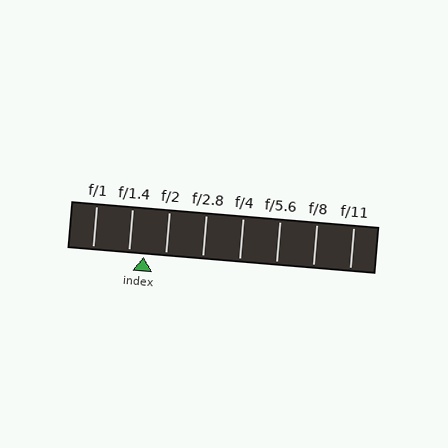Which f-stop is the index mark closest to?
The index mark is closest to f/1.4.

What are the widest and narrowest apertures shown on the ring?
The widest aperture shown is f/1 and the narrowest is f/11.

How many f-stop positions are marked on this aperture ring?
There are 8 f-stop positions marked.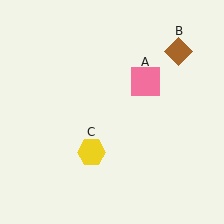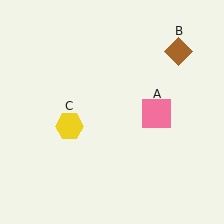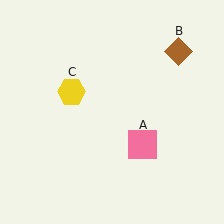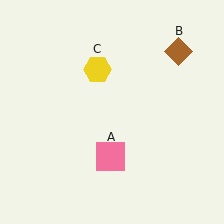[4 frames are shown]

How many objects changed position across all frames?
2 objects changed position: pink square (object A), yellow hexagon (object C).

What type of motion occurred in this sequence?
The pink square (object A), yellow hexagon (object C) rotated clockwise around the center of the scene.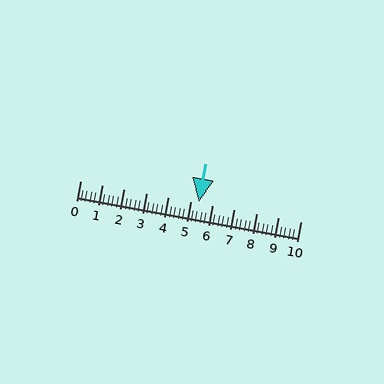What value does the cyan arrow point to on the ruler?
The cyan arrow points to approximately 5.4.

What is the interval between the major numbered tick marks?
The major tick marks are spaced 1 units apart.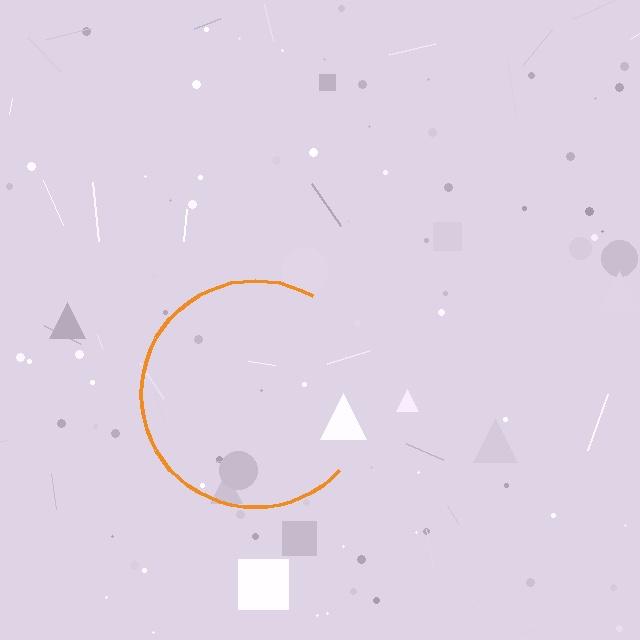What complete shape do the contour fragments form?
The contour fragments form a circle.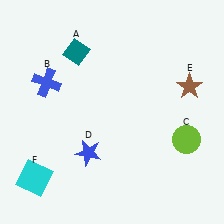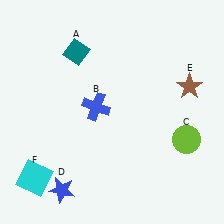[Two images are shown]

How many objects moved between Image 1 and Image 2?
2 objects moved between the two images.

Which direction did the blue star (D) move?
The blue star (D) moved down.